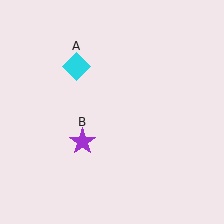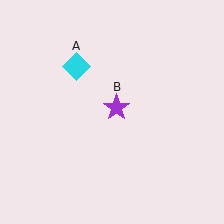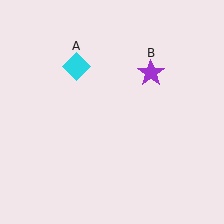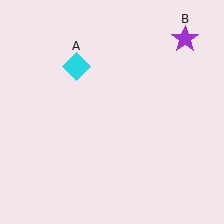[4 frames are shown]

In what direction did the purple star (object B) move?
The purple star (object B) moved up and to the right.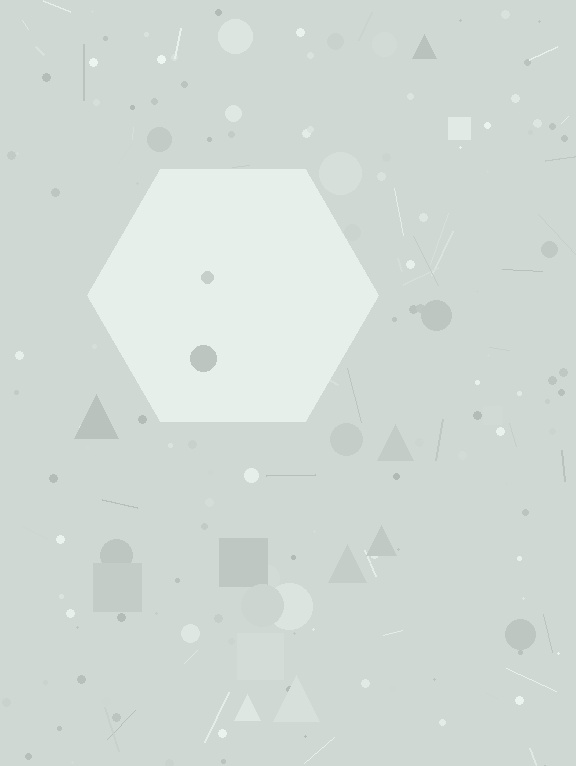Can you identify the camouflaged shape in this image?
The camouflaged shape is a hexagon.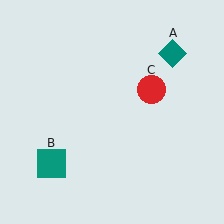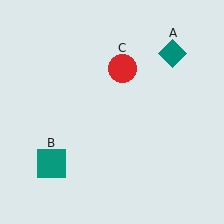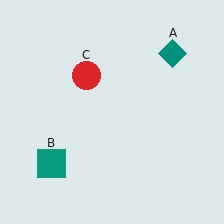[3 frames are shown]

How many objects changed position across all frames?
1 object changed position: red circle (object C).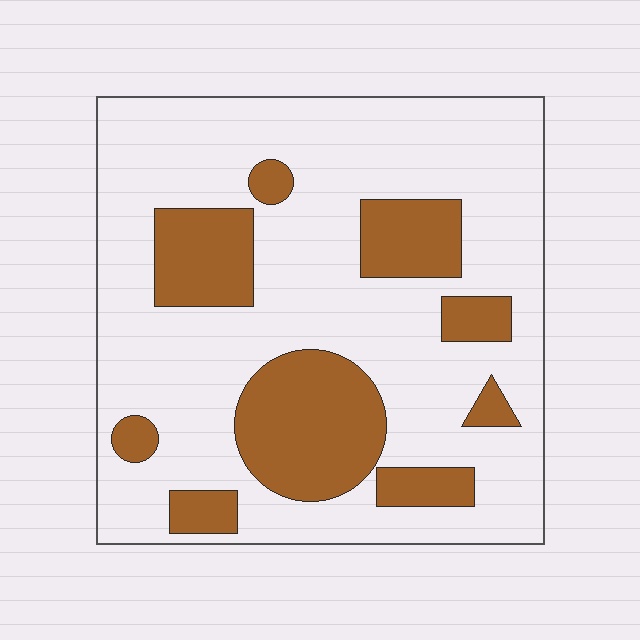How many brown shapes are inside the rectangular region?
9.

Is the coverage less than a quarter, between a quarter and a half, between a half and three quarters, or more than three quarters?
Between a quarter and a half.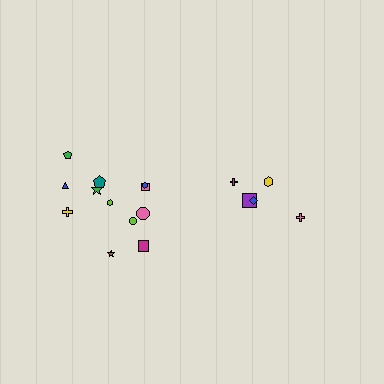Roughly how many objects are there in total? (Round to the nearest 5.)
Roughly 15 objects in total.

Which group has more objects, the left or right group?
The left group.